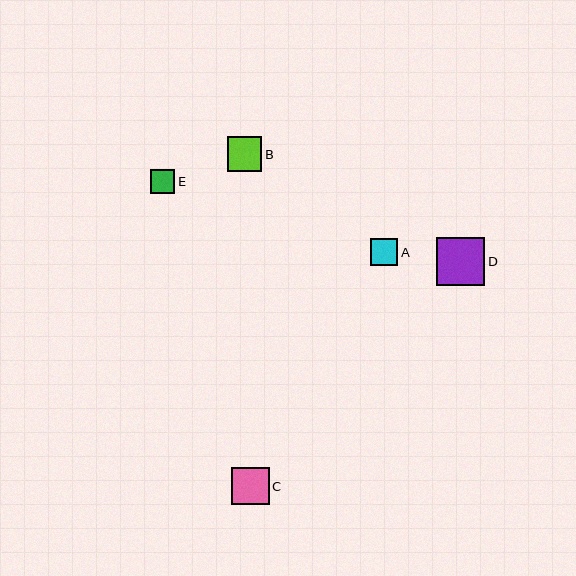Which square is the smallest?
Square E is the smallest with a size of approximately 24 pixels.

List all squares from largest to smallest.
From largest to smallest: D, C, B, A, E.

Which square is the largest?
Square D is the largest with a size of approximately 48 pixels.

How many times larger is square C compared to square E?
Square C is approximately 1.5 times the size of square E.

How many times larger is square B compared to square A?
Square B is approximately 1.3 times the size of square A.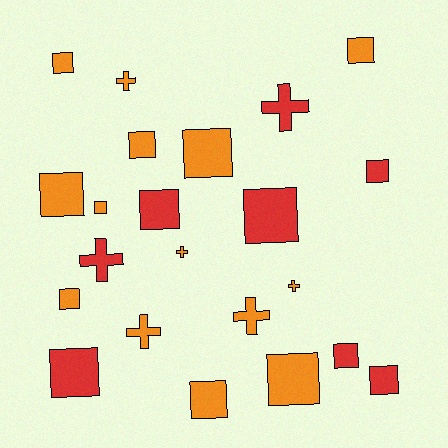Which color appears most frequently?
Orange, with 14 objects.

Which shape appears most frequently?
Square, with 15 objects.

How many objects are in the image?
There are 22 objects.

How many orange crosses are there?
There are 5 orange crosses.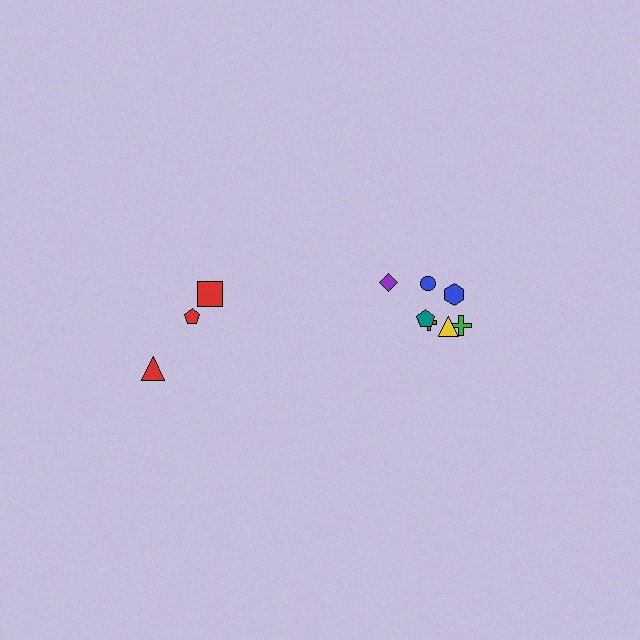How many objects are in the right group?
There are 7 objects.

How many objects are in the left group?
There are 3 objects.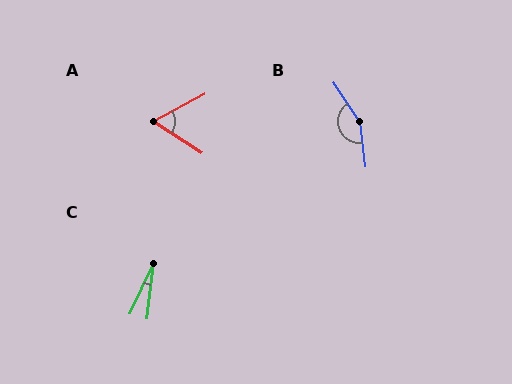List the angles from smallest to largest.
C (18°), A (61°), B (154°).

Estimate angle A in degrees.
Approximately 61 degrees.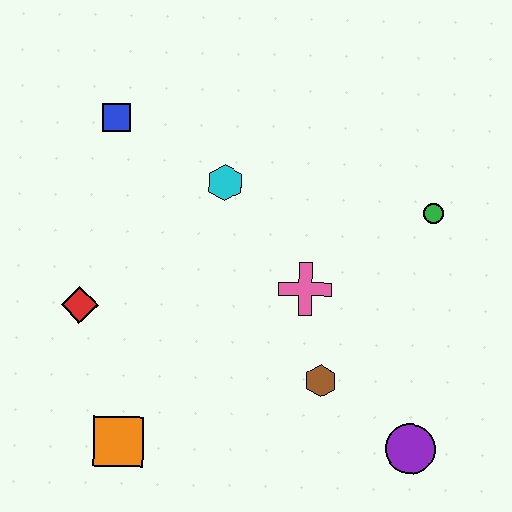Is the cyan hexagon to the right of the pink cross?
No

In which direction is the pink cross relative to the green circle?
The pink cross is to the left of the green circle.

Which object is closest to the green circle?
The pink cross is closest to the green circle.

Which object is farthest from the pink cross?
The blue square is farthest from the pink cross.